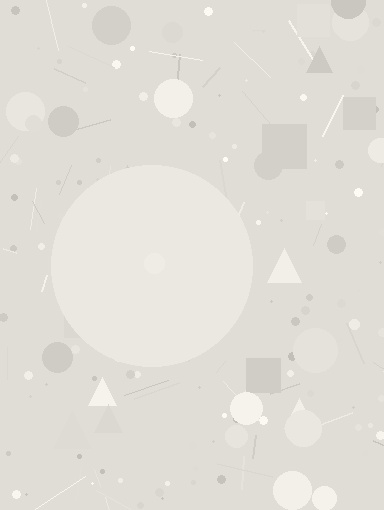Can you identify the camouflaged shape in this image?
The camouflaged shape is a circle.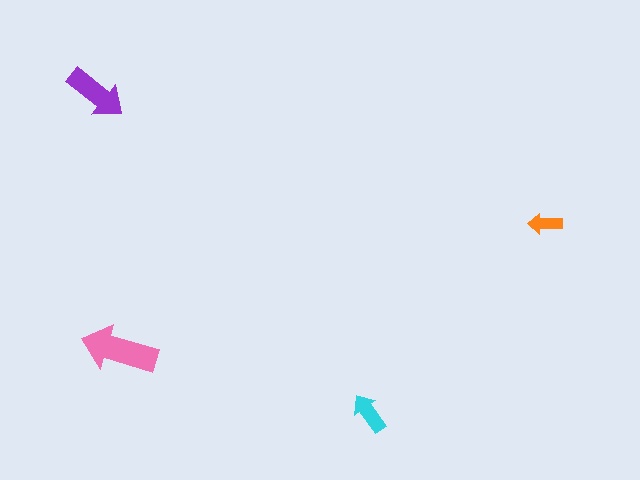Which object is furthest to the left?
The purple arrow is leftmost.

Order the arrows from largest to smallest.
the pink one, the purple one, the cyan one, the orange one.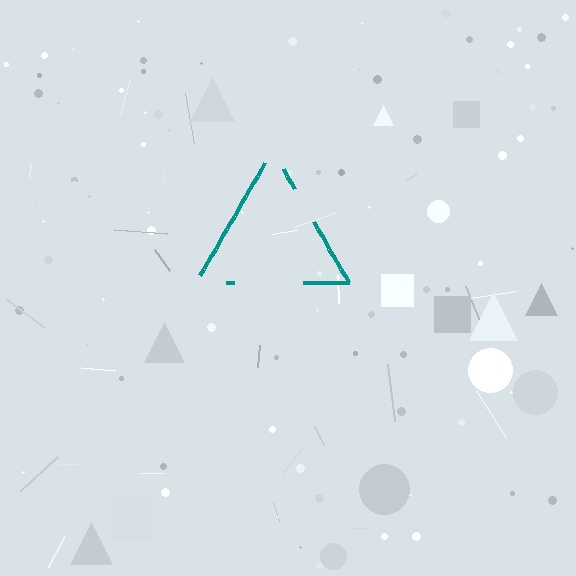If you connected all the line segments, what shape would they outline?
They would outline a triangle.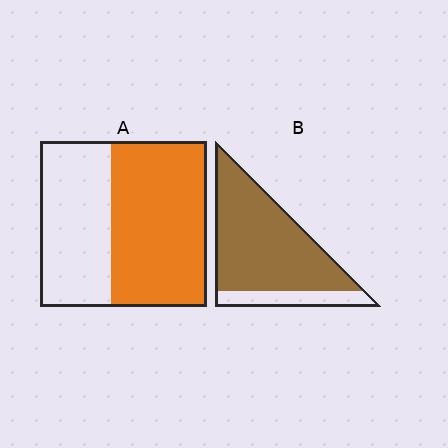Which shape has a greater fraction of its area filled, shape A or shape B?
Shape B.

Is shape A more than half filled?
Yes.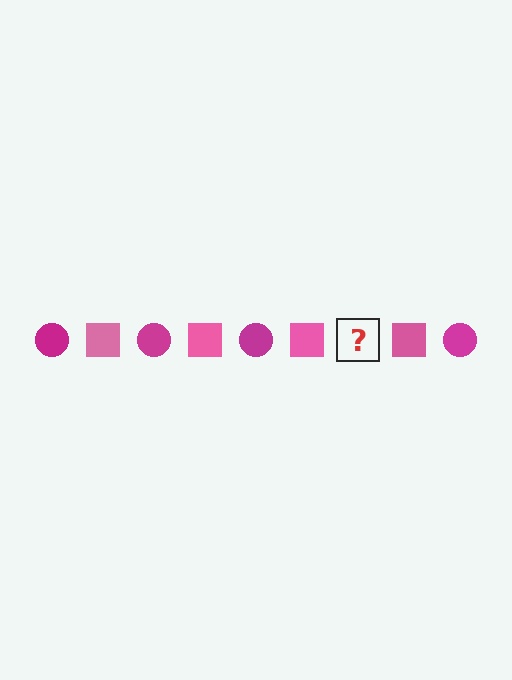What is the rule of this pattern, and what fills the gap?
The rule is that the pattern alternates between magenta circle and pink square. The gap should be filled with a magenta circle.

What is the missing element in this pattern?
The missing element is a magenta circle.